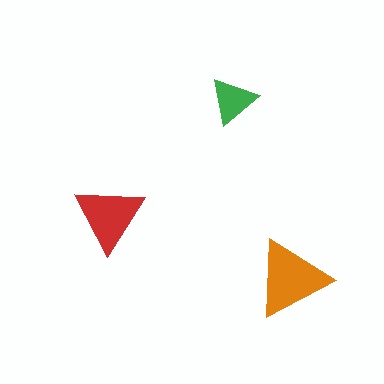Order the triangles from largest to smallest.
the orange one, the red one, the green one.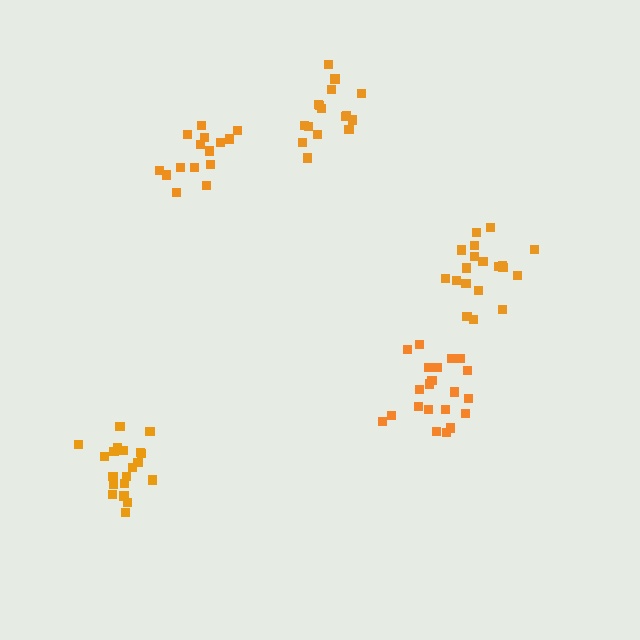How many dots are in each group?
Group 1: 15 dots, Group 2: 19 dots, Group 3: 20 dots, Group 4: 21 dots, Group 5: 16 dots (91 total).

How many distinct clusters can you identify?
There are 5 distinct clusters.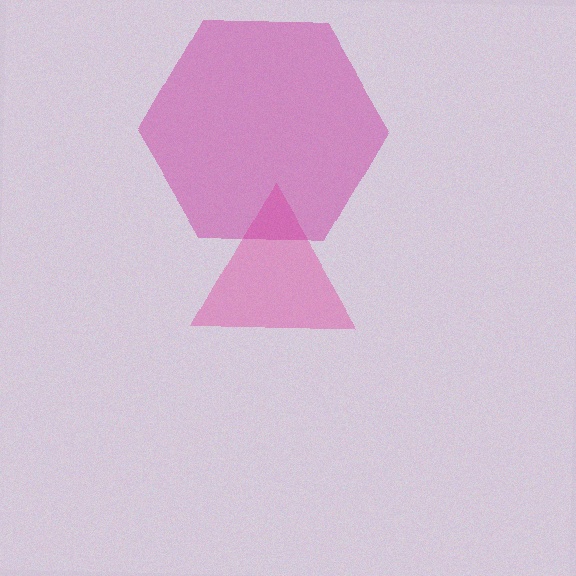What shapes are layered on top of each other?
The layered shapes are: a pink triangle, a magenta hexagon.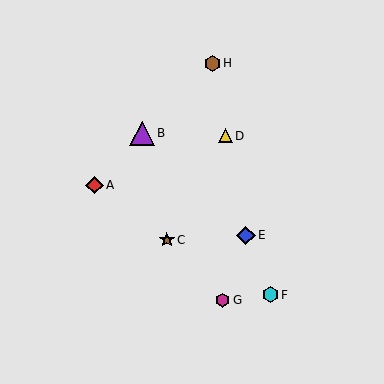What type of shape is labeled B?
Shape B is a purple triangle.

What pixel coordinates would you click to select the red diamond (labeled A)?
Click at (95, 185) to select the red diamond A.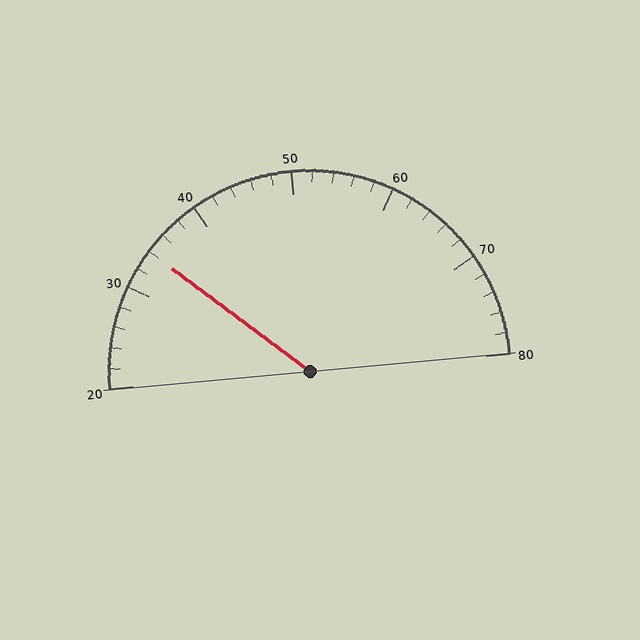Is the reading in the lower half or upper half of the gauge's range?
The reading is in the lower half of the range (20 to 80).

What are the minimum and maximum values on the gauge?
The gauge ranges from 20 to 80.